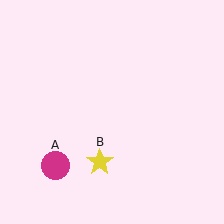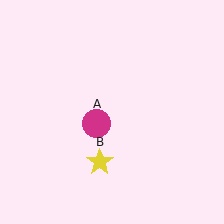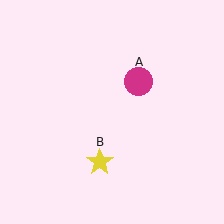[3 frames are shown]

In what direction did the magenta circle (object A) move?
The magenta circle (object A) moved up and to the right.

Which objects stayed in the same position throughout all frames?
Yellow star (object B) remained stationary.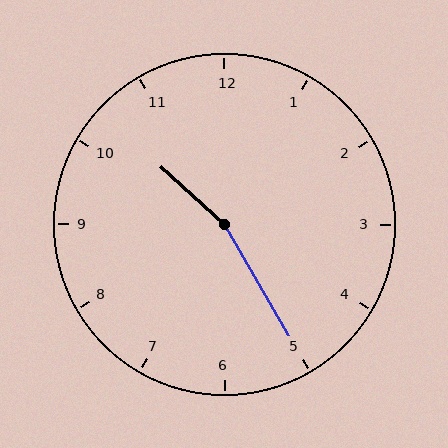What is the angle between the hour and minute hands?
Approximately 162 degrees.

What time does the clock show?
10:25.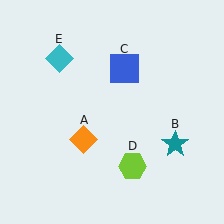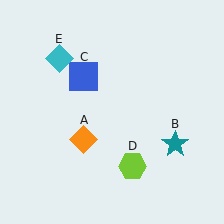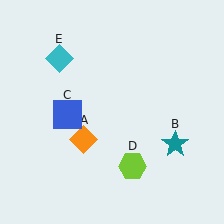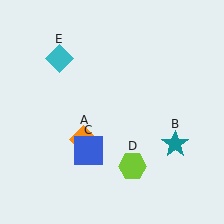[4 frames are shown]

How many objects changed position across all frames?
1 object changed position: blue square (object C).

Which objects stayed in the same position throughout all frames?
Orange diamond (object A) and teal star (object B) and lime hexagon (object D) and cyan diamond (object E) remained stationary.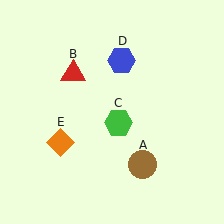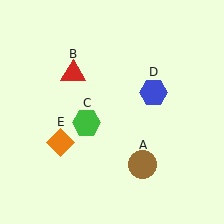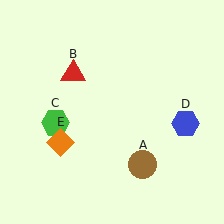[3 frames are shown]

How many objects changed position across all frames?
2 objects changed position: green hexagon (object C), blue hexagon (object D).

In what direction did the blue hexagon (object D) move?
The blue hexagon (object D) moved down and to the right.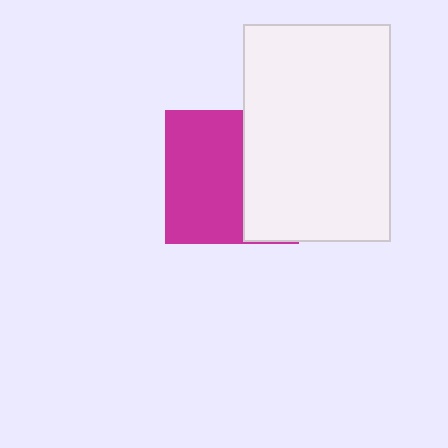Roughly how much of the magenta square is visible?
About half of it is visible (roughly 59%).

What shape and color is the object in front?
The object in front is a white rectangle.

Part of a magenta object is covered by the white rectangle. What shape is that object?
It is a square.